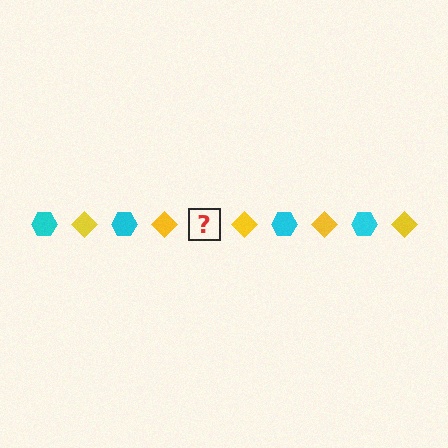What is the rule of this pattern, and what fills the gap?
The rule is that the pattern alternates between cyan hexagon and yellow diamond. The gap should be filled with a cyan hexagon.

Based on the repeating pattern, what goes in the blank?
The blank should be a cyan hexagon.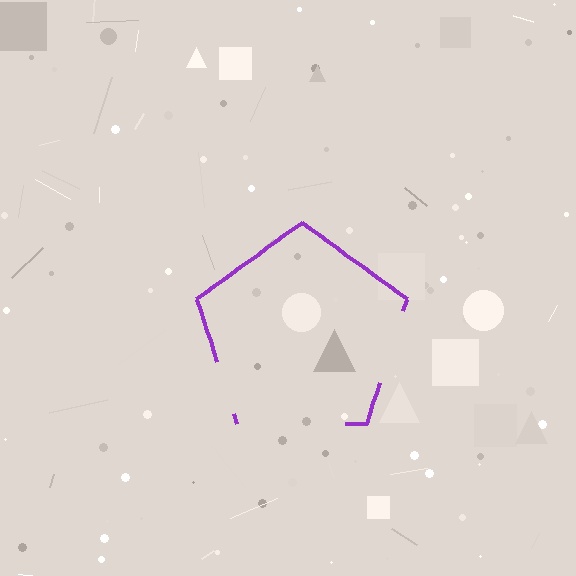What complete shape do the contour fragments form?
The contour fragments form a pentagon.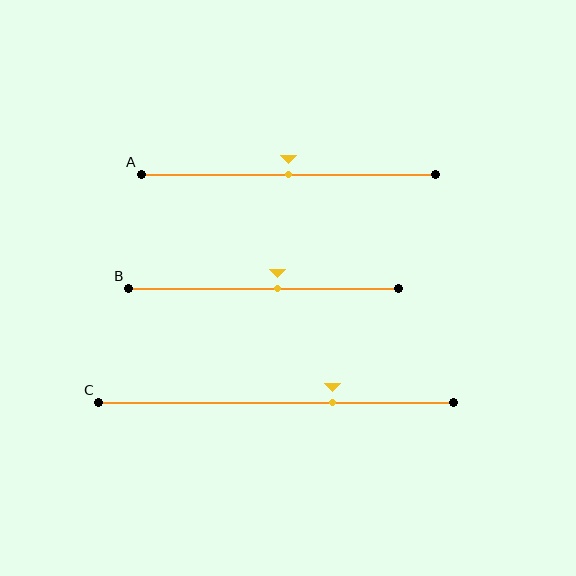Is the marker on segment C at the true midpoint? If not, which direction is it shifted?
No, the marker on segment C is shifted to the right by about 16% of the segment length.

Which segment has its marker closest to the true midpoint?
Segment A has its marker closest to the true midpoint.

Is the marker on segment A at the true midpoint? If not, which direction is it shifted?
Yes, the marker on segment A is at the true midpoint.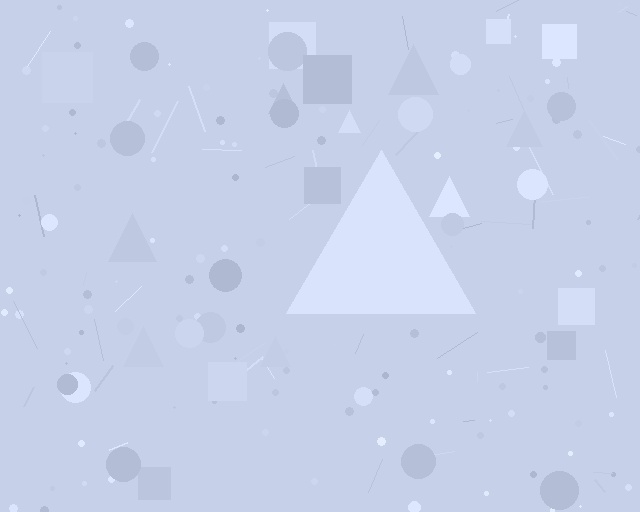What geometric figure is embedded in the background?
A triangle is embedded in the background.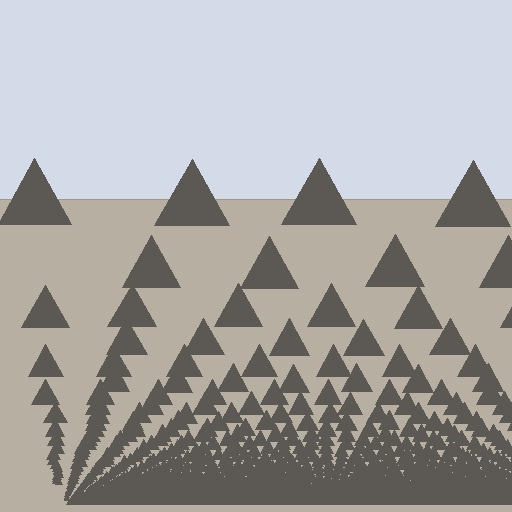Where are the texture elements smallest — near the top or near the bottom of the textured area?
Near the bottom.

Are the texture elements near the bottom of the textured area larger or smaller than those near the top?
Smaller. The gradient is inverted — elements near the bottom are smaller and denser.